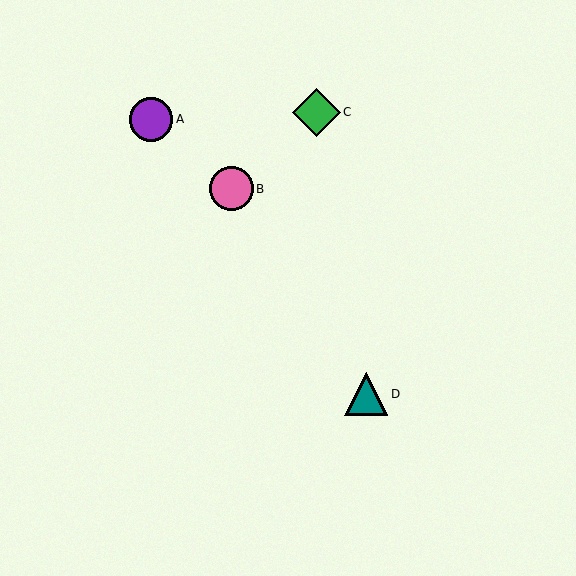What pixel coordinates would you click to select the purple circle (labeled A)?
Click at (151, 119) to select the purple circle A.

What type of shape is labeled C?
Shape C is a green diamond.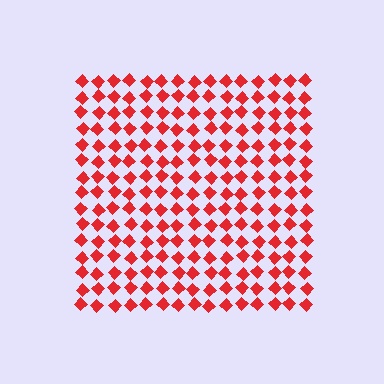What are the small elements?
The small elements are diamonds.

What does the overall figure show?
The overall figure shows a square.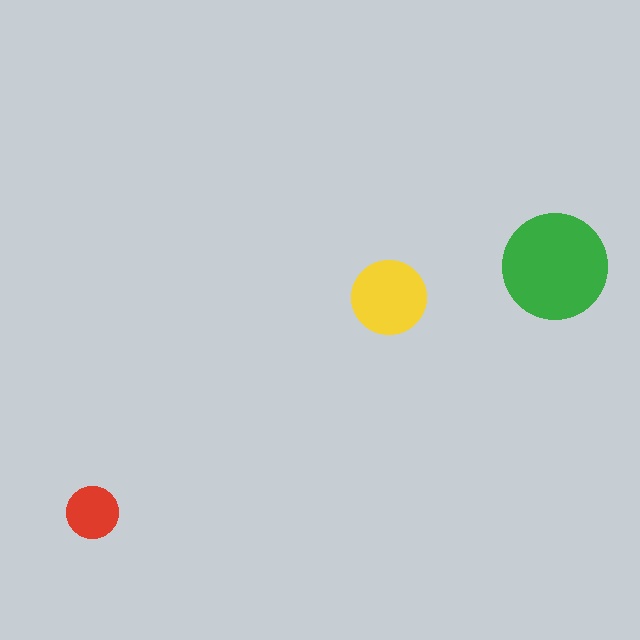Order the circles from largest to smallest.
the green one, the yellow one, the red one.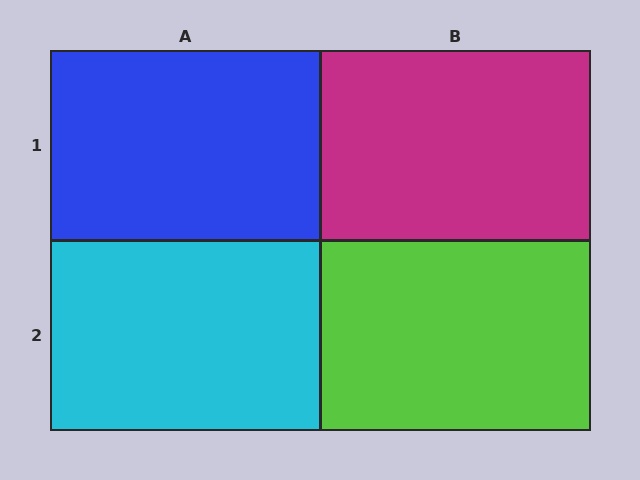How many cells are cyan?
1 cell is cyan.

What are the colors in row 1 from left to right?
Blue, magenta.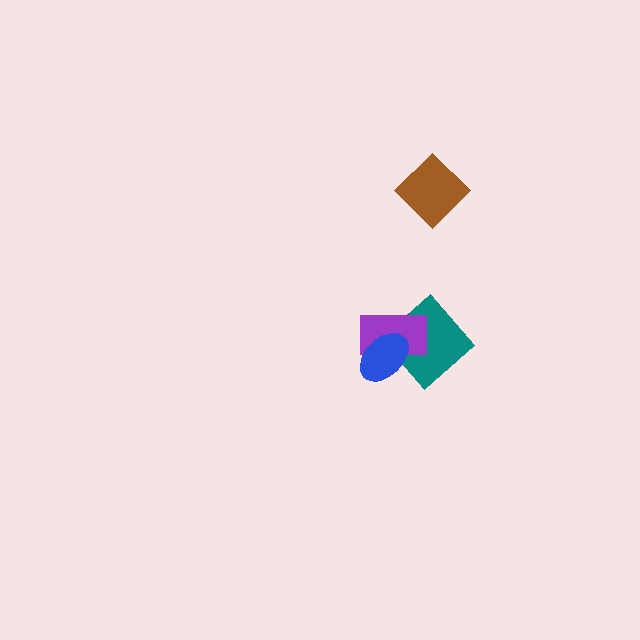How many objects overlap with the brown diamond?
0 objects overlap with the brown diamond.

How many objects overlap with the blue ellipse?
2 objects overlap with the blue ellipse.